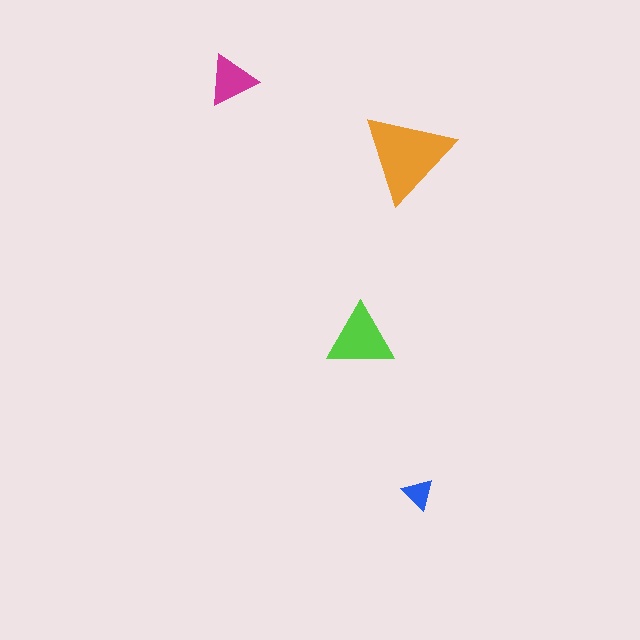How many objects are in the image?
There are 4 objects in the image.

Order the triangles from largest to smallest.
the orange one, the lime one, the magenta one, the blue one.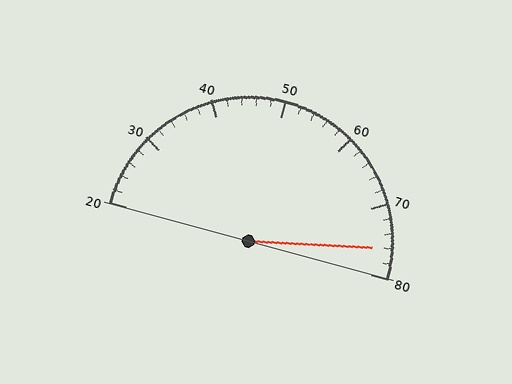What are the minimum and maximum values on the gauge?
The gauge ranges from 20 to 80.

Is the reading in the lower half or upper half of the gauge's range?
The reading is in the upper half of the range (20 to 80).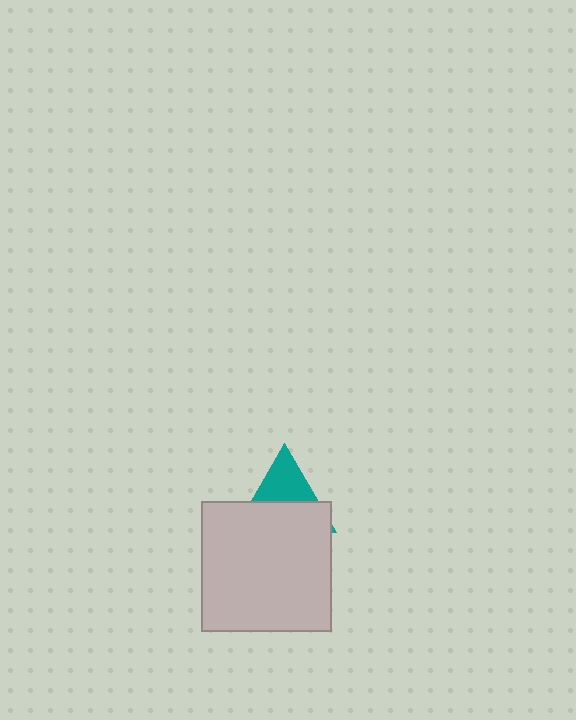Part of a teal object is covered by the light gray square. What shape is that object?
It is a triangle.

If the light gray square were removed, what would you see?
You would see the complete teal triangle.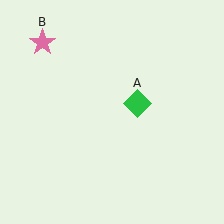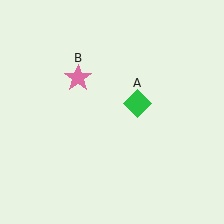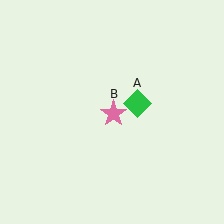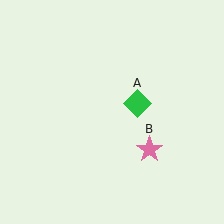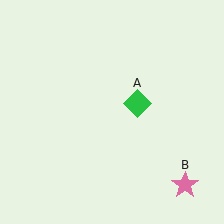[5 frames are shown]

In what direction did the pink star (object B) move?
The pink star (object B) moved down and to the right.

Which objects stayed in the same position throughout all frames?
Green diamond (object A) remained stationary.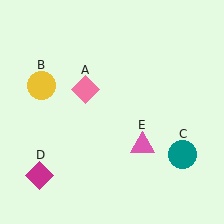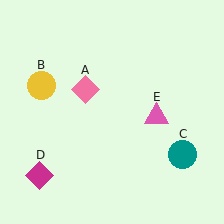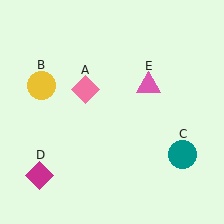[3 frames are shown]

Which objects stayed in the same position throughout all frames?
Pink diamond (object A) and yellow circle (object B) and teal circle (object C) and magenta diamond (object D) remained stationary.